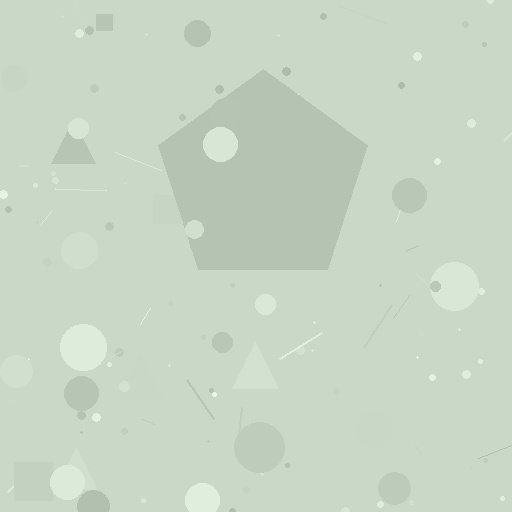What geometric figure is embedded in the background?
A pentagon is embedded in the background.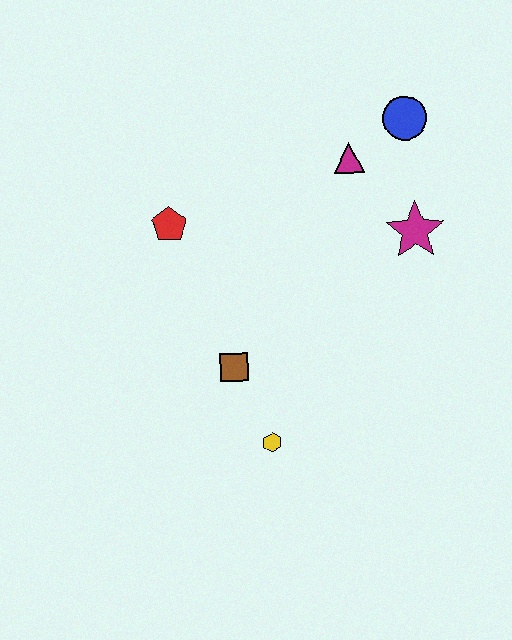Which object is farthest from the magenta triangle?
The yellow hexagon is farthest from the magenta triangle.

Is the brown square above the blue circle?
No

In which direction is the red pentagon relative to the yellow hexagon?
The red pentagon is above the yellow hexagon.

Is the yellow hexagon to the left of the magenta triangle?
Yes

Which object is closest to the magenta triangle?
The blue circle is closest to the magenta triangle.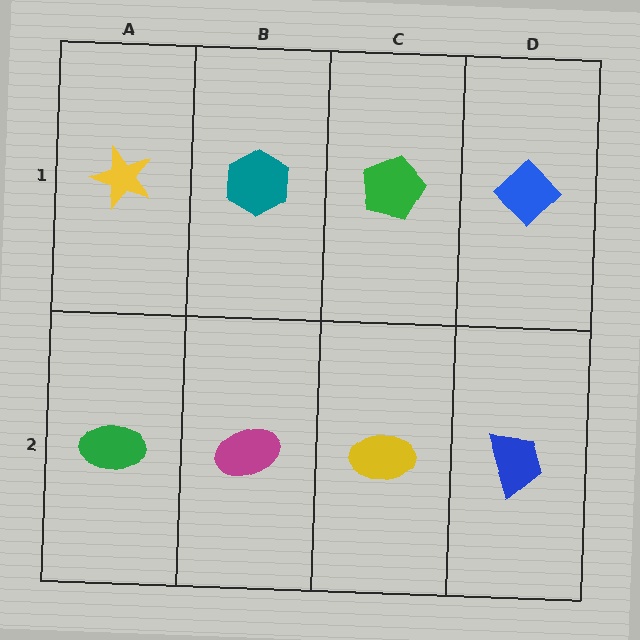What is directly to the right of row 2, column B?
A yellow ellipse.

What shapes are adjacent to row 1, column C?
A yellow ellipse (row 2, column C), a teal hexagon (row 1, column B), a blue diamond (row 1, column D).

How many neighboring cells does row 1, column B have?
3.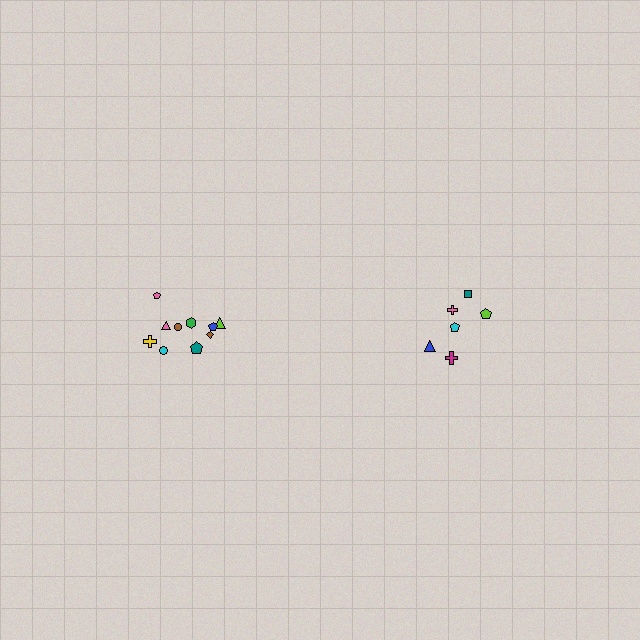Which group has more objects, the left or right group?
The left group.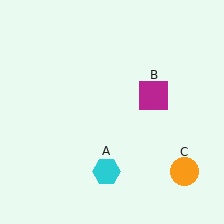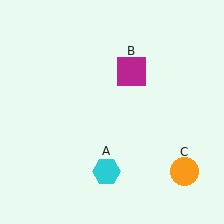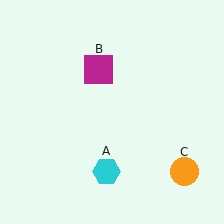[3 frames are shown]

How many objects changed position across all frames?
1 object changed position: magenta square (object B).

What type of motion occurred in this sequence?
The magenta square (object B) rotated counterclockwise around the center of the scene.